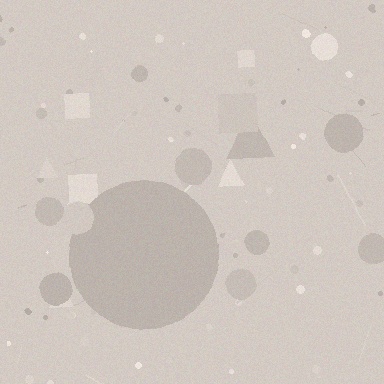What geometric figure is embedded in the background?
A circle is embedded in the background.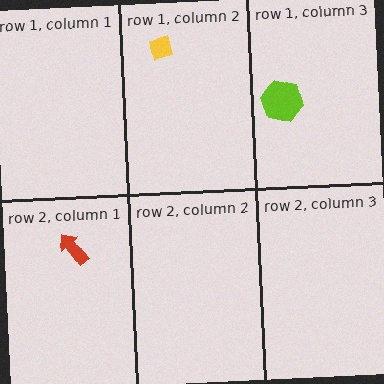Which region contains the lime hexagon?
The row 1, column 3 region.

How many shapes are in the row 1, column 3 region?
1.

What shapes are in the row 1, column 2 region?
The yellow square.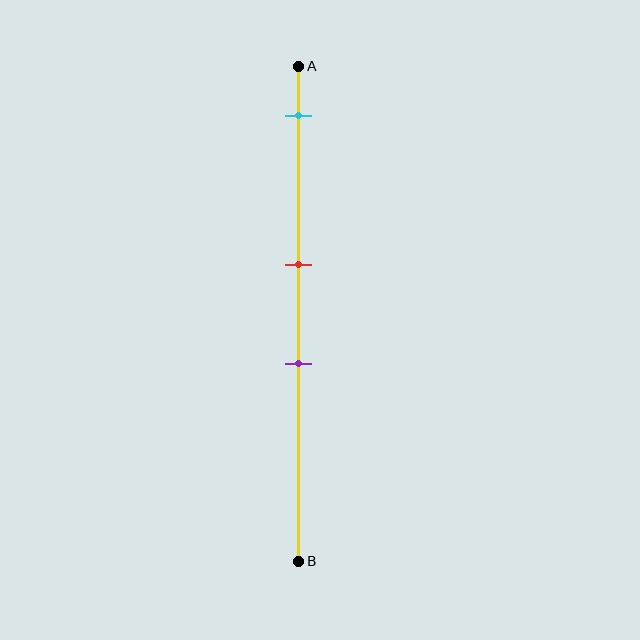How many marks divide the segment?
There are 3 marks dividing the segment.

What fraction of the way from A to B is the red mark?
The red mark is approximately 40% (0.4) of the way from A to B.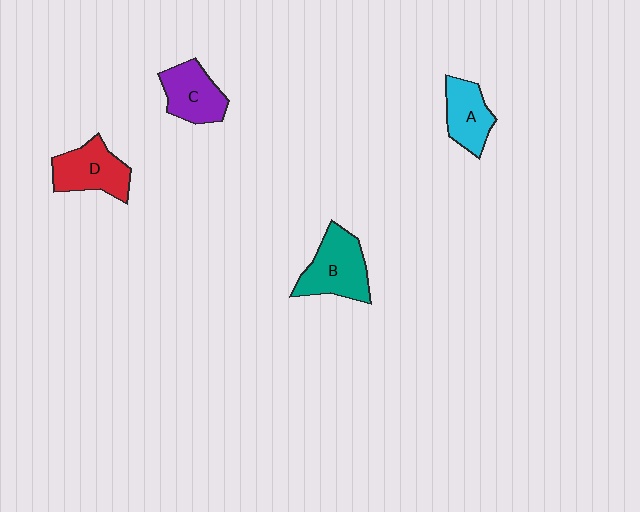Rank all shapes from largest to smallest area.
From largest to smallest: B (teal), D (red), C (purple), A (cyan).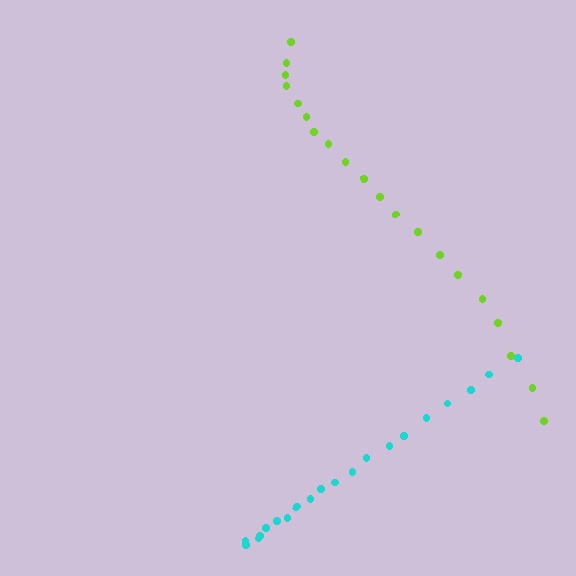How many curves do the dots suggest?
There are 2 distinct paths.